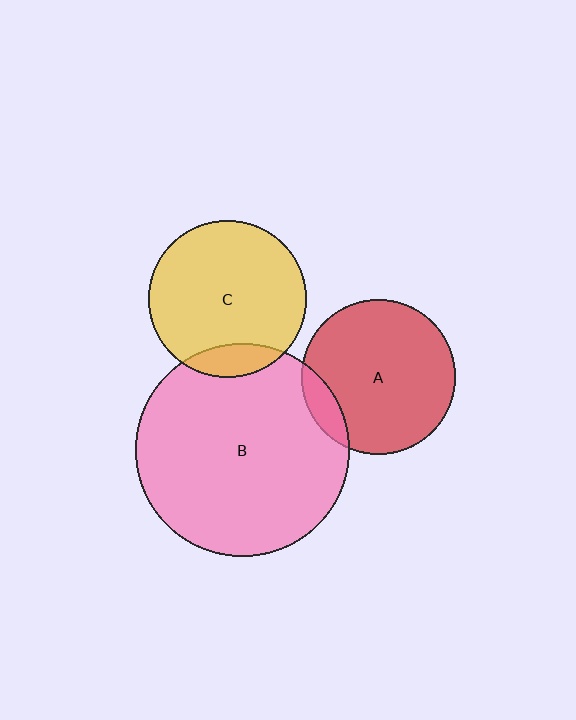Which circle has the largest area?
Circle B (pink).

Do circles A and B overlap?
Yes.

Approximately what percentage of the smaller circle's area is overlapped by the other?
Approximately 10%.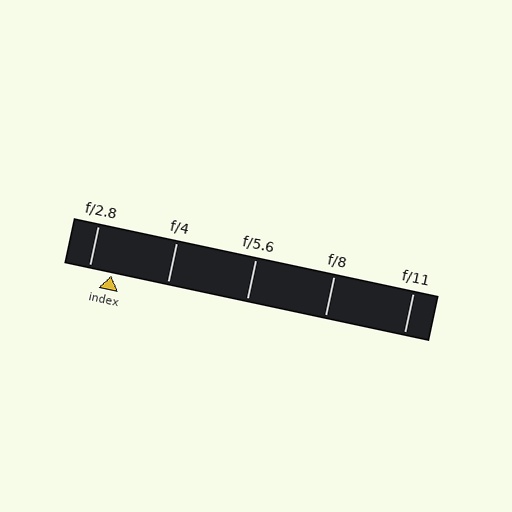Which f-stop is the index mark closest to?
The index mark is closest to f/2.8.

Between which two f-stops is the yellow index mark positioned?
The index mark is between f/2.8 and f/4.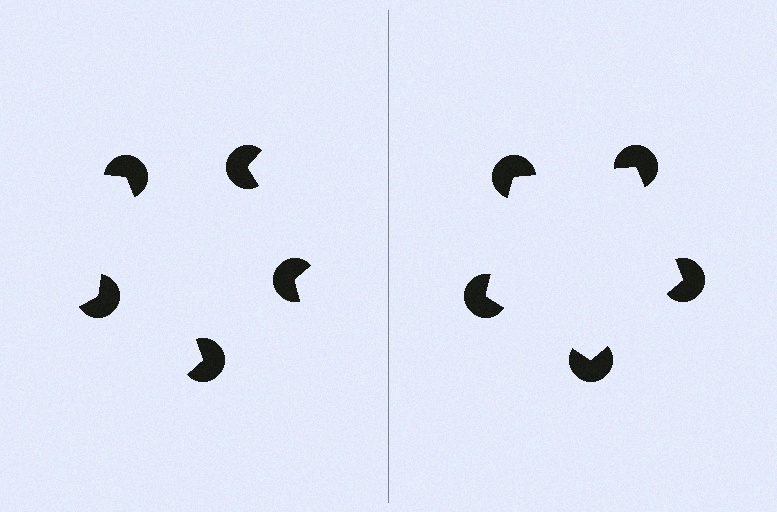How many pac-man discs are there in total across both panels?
10 — 5 on each side.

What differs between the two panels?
The pac-man discs are positioned identically on both sides; only the wedge orientations differ. On the right they align to a pentagon; on the left they are misaligned.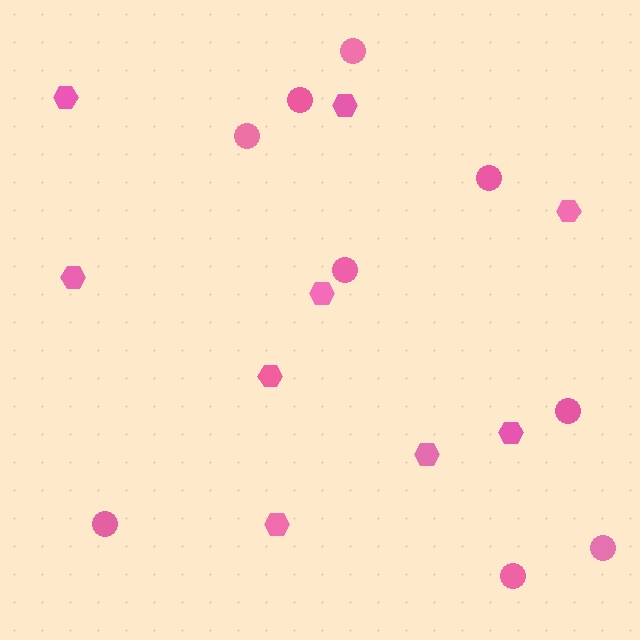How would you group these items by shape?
There are 2 groups: one group of circles (9) and one group of hexagons (9).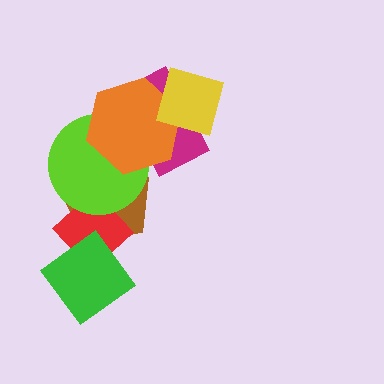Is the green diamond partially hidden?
No, no other shape covers it.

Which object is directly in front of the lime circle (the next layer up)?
The magenta rectangle is directly in front of the lime circle.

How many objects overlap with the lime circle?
4 objects overlap with the lime circle.